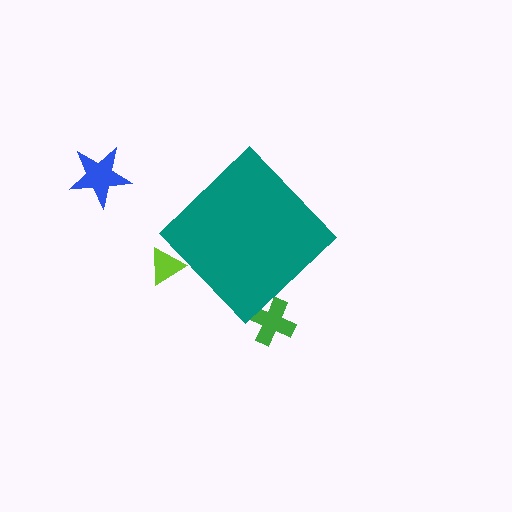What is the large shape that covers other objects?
A teal diamond.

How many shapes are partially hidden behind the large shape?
2 shapes are partially hidden.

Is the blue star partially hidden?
No, the blue star is fully visible.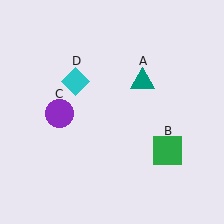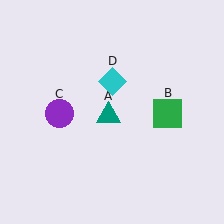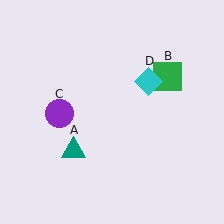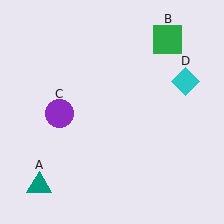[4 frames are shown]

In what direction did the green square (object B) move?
The green square (object B) moved up.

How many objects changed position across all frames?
3 objects changed position: teal triangle (object A), green square (object B), cyan diamond (object D).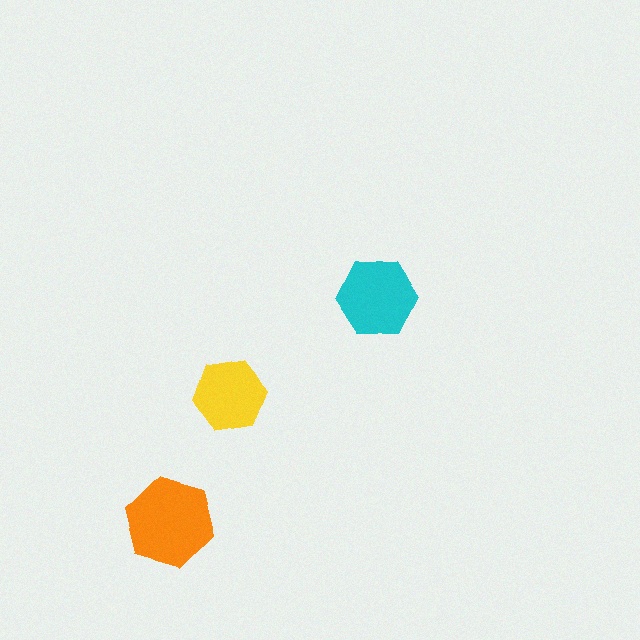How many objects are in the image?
There are 3 objects in the image.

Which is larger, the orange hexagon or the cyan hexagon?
The orange one.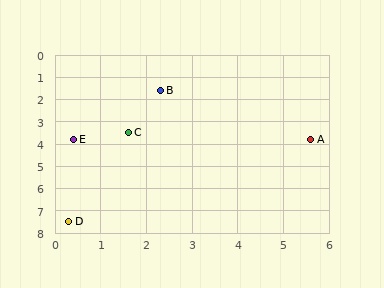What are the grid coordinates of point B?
Point B is at approximately (2.3, 1.6).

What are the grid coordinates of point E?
Point E is at approximately (0.4, 3.8).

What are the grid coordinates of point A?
Point A is at approximately (5.6, 3.8).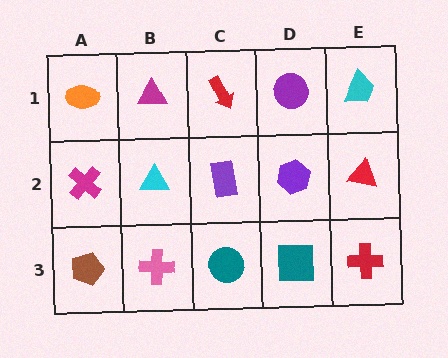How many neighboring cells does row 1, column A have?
2.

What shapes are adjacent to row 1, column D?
A purple hexagon (row 2, column D), a red arrow (row 1, column C), a cyan trapezoid (row 1, column E).